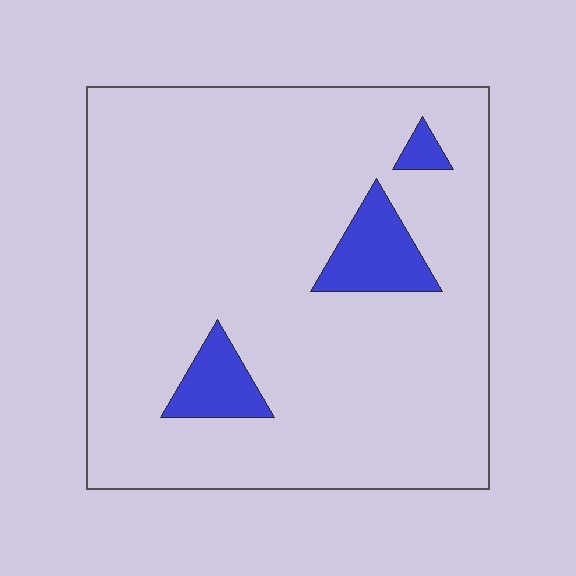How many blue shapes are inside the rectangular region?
3.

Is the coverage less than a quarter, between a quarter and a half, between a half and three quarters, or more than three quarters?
Less than a quarter.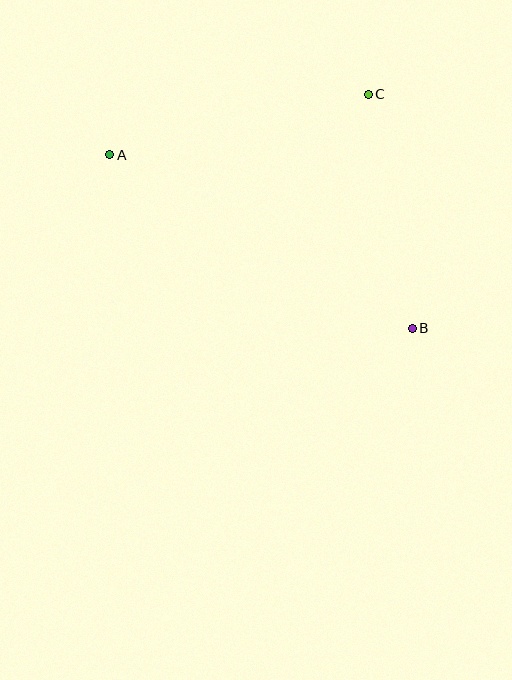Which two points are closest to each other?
Points B and C are closest to each other.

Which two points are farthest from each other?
Points A and B are farthest from each other.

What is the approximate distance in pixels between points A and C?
The distance between A and C is approximately 266 pixels.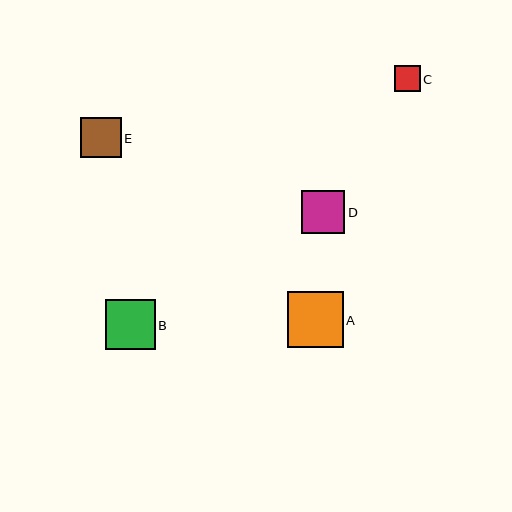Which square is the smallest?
Square C is the smallest with a size of approximately 26 pixels.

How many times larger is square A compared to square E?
Square A is approximately 1.4 times the size of square E.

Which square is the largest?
Square A is the largest with a size of approximately 56 pixels.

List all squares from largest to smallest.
From largest to smallest: A, B, D, E, C.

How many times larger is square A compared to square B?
Square A is approximately 1.1 times the size of square B.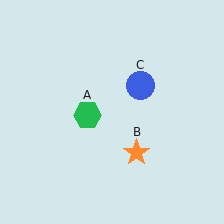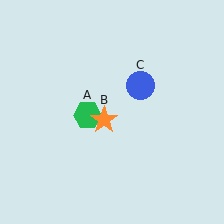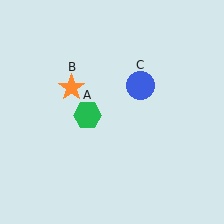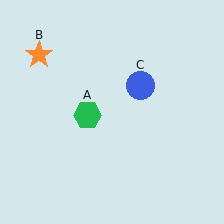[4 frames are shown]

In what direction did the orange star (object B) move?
The orange star (object B) moved up and to the left.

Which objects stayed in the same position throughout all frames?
Green hexagon (object A) and blue circle (object C) remained stationary.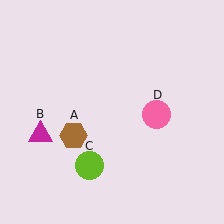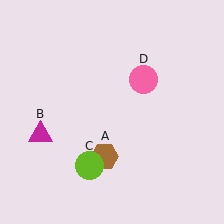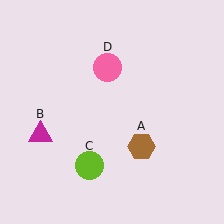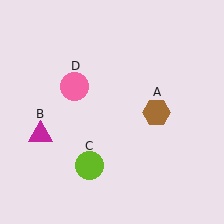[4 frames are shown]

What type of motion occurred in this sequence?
The brown hexagon (object A), pink circle (object D) rotated counterclockwise around the center of the scene.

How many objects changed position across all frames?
2 objects changed position: brown hexagon (object A), pink circle (object D).